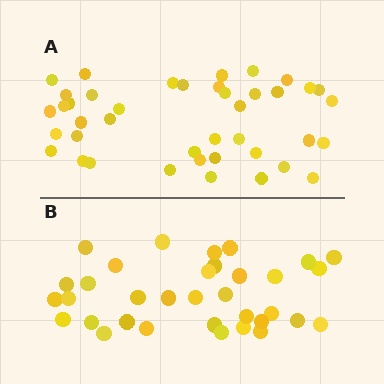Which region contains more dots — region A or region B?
Region A (the top region) has more dots.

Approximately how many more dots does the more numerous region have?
Region A has roughly 8 or so more dots than region B.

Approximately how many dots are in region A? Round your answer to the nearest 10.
About 40 dots. (The exact count is 41, which rounds to 40.)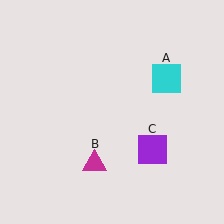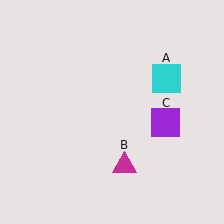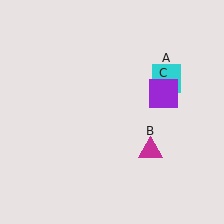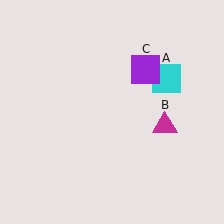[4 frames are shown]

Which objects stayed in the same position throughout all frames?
Cyan square (object A) remained stationary.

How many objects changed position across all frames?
2 objects changed position: magenta triangle (object B), purple square (object C).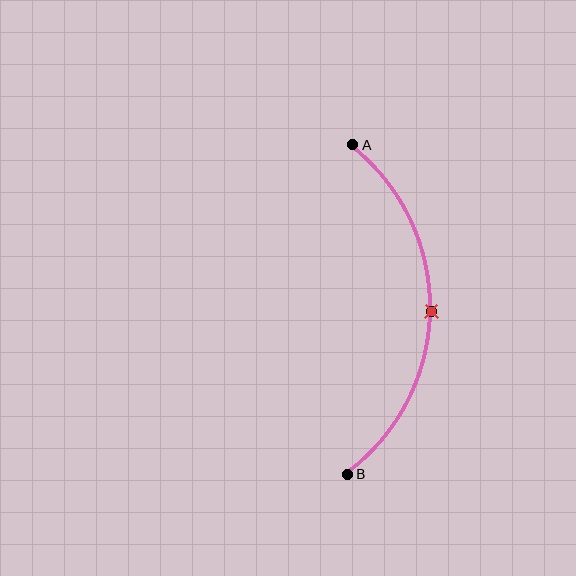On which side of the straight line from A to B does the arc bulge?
The arc bulges to the right of the straight line connecting A and B.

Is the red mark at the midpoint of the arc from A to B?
Yes. The red mark lies on the arc at equal arc-length from both A and B — it is the arc midpoint.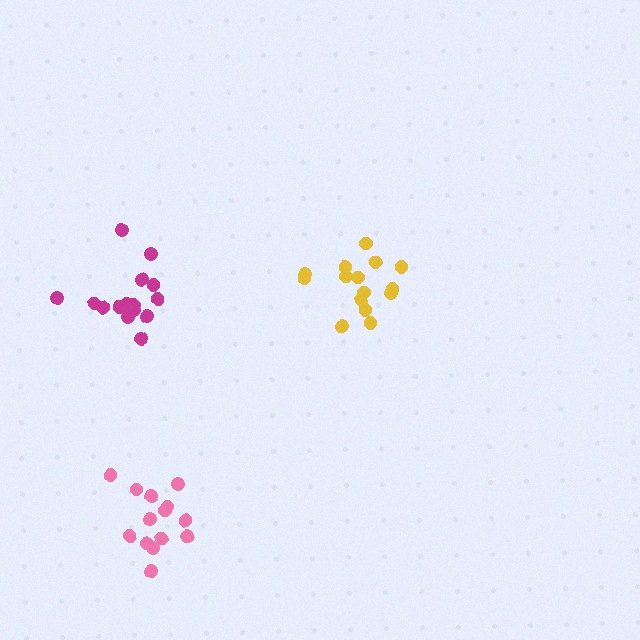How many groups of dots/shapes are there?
There are 3 groups.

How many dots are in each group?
Group 1: 15 dots, Group 2: 14 dots, Group 3: 16 dots (45 total).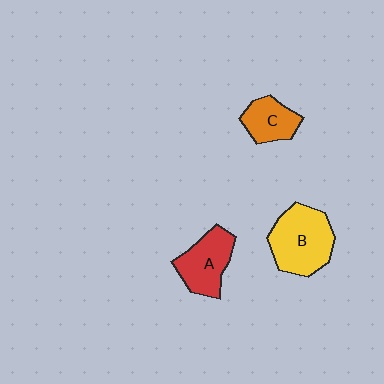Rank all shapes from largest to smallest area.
From largest to smallest: B (yellow), A (red), C (orange).